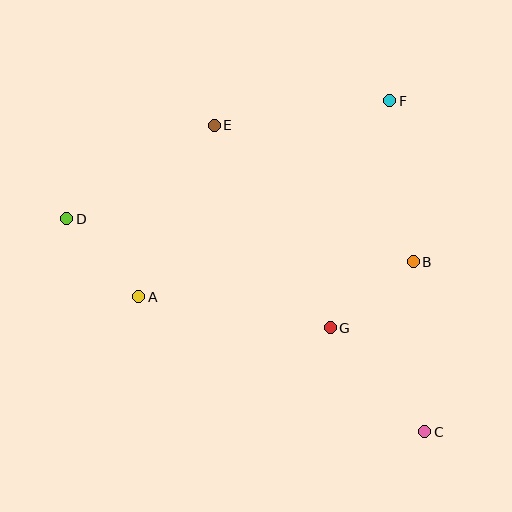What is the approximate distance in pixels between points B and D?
The distance between B and D is approximately 349 pixels.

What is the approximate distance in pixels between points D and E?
The distance between D and E is approximately 174 pixels.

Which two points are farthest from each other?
Points C and D are farthest from each other.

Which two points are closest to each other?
Points B and G are closest to each other.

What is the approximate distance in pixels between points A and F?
The distance between A and F is approximately 319 pixels.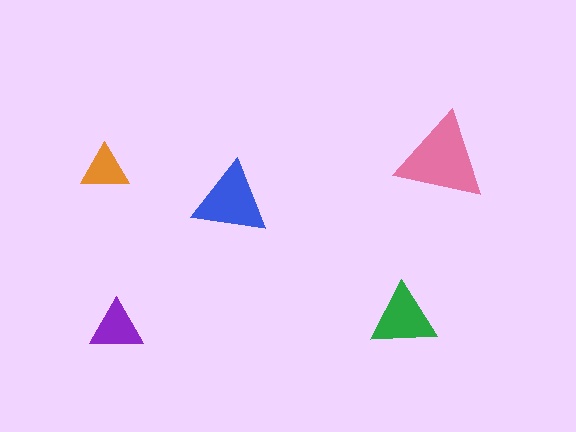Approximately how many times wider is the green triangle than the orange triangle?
About 1.5 times wider.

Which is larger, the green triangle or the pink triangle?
The pink one.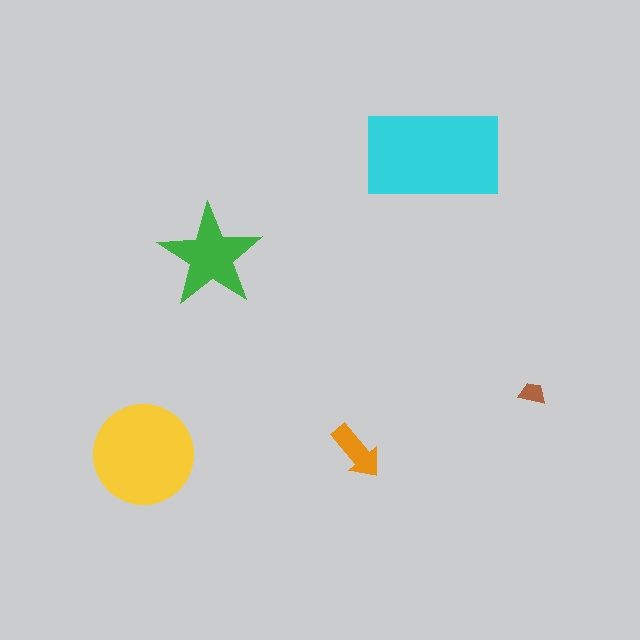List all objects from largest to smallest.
The cyan rectangle, the yellow circle, the green star, the orange arrow, the brown trapezoid.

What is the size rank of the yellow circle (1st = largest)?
2nd.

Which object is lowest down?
The yellow circle is bottommost.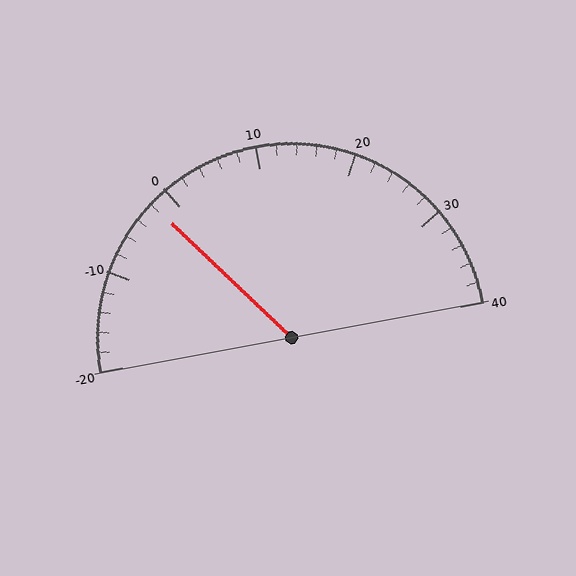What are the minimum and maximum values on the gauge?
The gauge ranges from -20 to 40.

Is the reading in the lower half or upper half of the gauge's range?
The reading is in the lower half of the range (-20 to 40).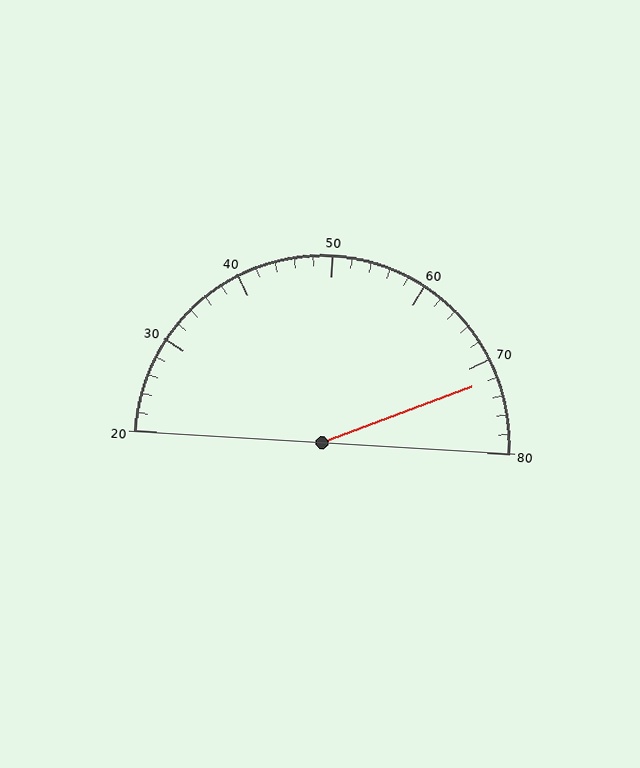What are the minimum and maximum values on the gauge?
The gauge ranges from 20 to 80.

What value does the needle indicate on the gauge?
The needle indicates approximately 72.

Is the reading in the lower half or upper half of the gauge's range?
The reading is in the upper half of the range (20 to 80).